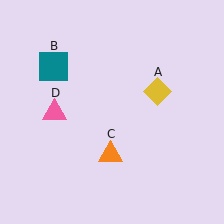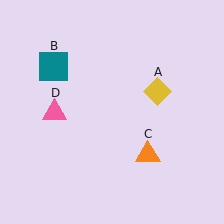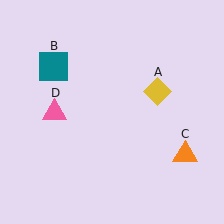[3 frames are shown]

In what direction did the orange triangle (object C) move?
The orange triangle (object C) moved right.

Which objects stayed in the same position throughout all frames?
Yellow diamond (object A) and teal square (object B) and pink triangle (object D) remained stationary.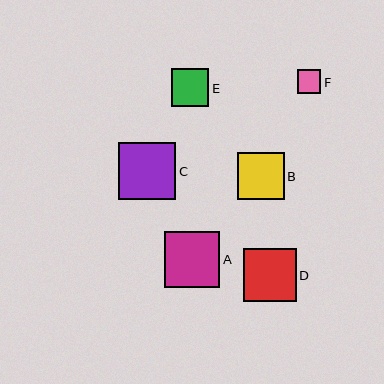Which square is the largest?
Square C is the largest with a size of approximately 57 pixels.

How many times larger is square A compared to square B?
Square A is approximately 1.2 times the size of square B.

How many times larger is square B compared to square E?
Square B is approximately 1.3 times the size of square E.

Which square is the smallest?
Square F is the smallest with a size of approximately 23 pixels.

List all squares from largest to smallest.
From largest to smallest: C, A, D, B, E, F.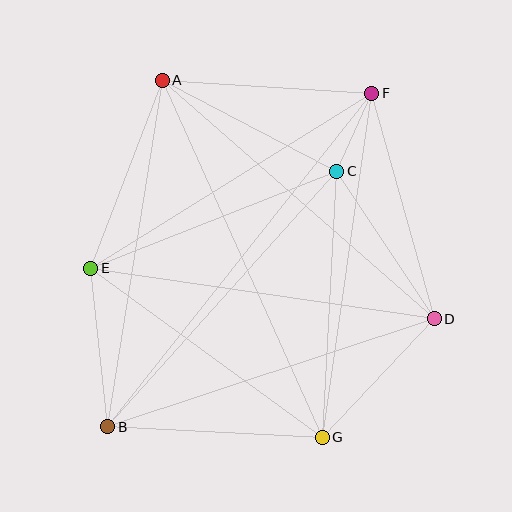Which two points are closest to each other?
Points C and F are closest to each other.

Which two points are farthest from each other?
Points B and F are farthest from each other.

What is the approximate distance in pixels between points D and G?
The distance between D and G is approximately 163 pixels.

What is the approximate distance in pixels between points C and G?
The distance between C and G is approximately 267 pixels.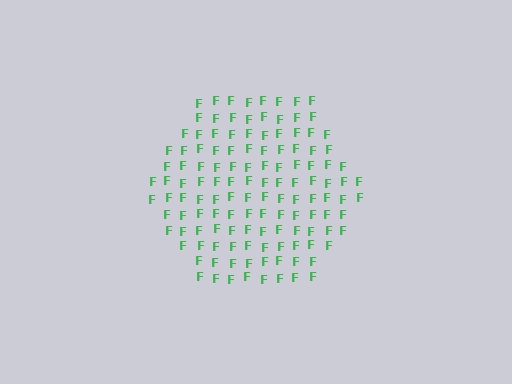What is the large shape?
The large shape is a hexagon.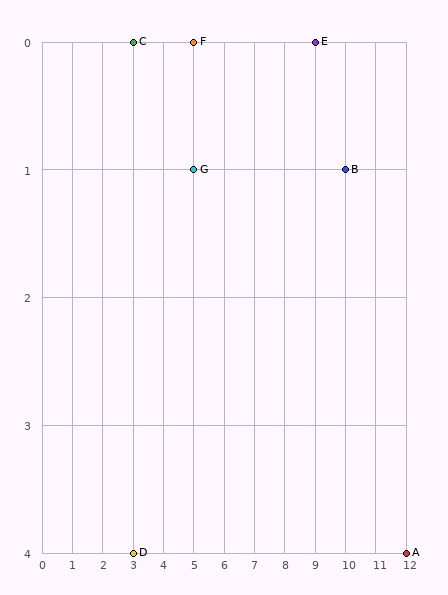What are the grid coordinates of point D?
Point D is at grid coordinates (3, 4).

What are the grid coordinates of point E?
Point E is at grid coordinates (9, 0).